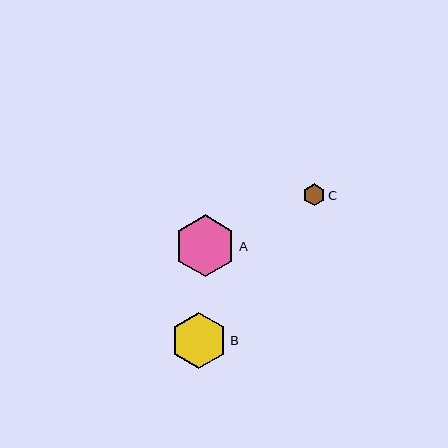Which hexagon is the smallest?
Hexagon C is the smallest with a size of approximately 22 pixels.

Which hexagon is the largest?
Hexagon A is the largest with a size of approximately 62 pixels.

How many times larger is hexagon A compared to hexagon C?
Hexagon A is approximately 2.8 times the size of hexagon C.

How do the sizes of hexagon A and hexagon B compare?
Hexagon A and hexagon B are approximately the same size.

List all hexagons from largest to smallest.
From largest to smallest: A, B, C.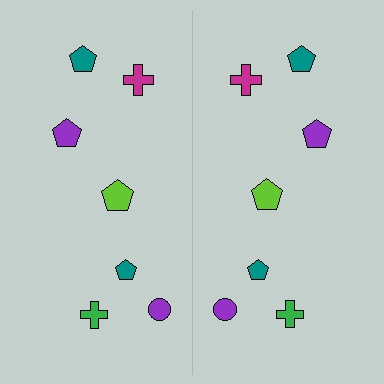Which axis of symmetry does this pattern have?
The pattern has a vertical axis of symmetry running through the center of the image.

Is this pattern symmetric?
Yes, this pattern has bilateral (reflection) symmetry.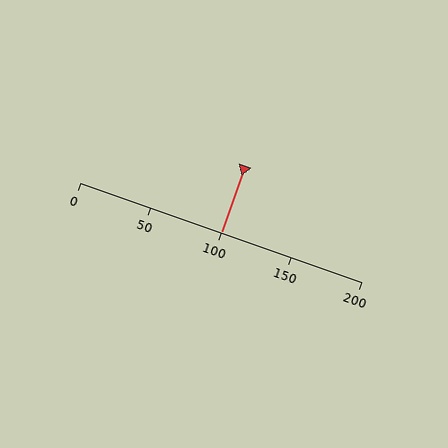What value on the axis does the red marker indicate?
The marker indicates approximately 100.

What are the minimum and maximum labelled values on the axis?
The axis runs from 0 to 200.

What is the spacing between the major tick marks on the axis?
The major ticks are spaced 50 apart.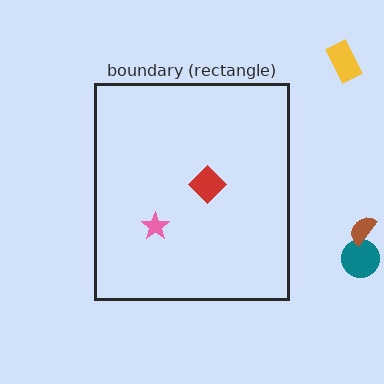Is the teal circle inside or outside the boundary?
Outside.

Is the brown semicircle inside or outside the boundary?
Outside.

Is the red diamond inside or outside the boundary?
Inside.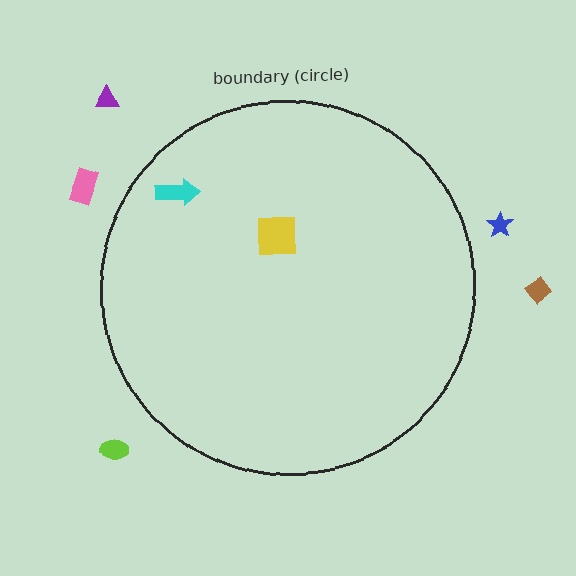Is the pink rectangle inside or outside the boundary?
Outside.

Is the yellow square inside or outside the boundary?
Inside.